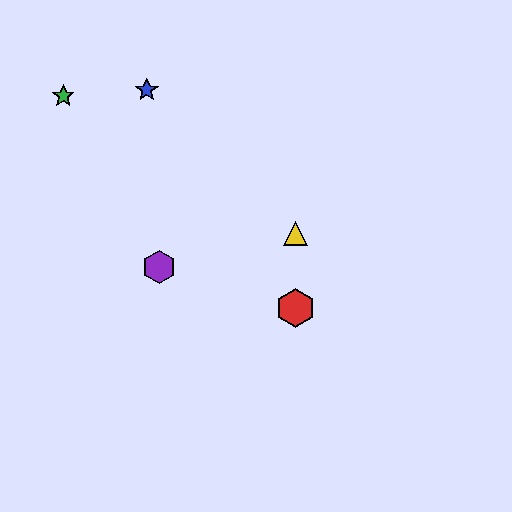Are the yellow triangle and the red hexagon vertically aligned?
Yes, both are at x≈295.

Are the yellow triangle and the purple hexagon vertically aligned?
No, the yellow triangle is at x≈295 and the purple hexagon is at x≈159.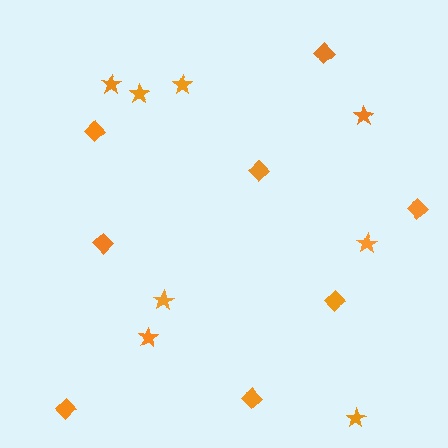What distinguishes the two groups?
There are 2 groups: one group of diamonds (8) and one group of stars (8).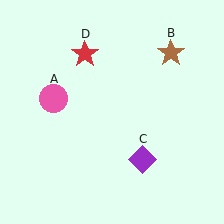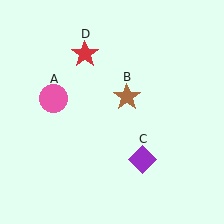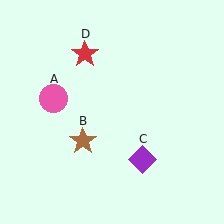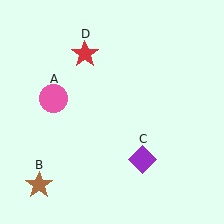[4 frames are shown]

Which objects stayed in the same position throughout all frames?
Pink circle (object A) and purple diamond (object C) and red star (object D) remained stationary.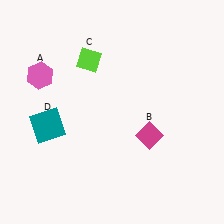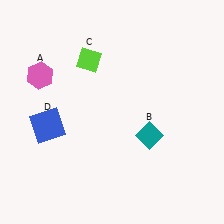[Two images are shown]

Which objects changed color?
B changed from magenta to teal. D changed from teal to blue.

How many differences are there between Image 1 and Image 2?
There are 2 differences between the two images.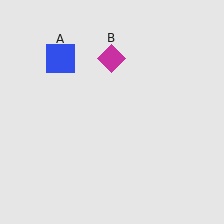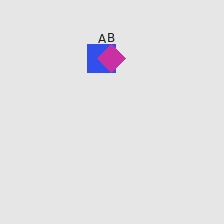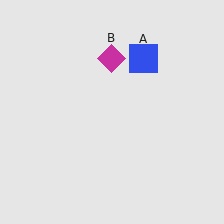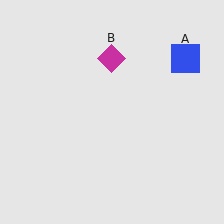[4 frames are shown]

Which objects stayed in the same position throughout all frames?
Magenta diamond (object B) remained stationary.